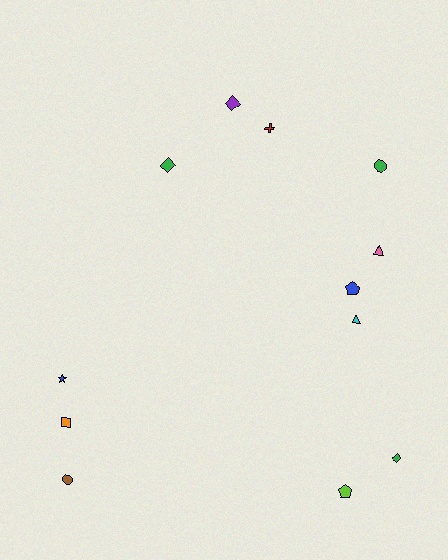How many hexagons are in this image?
There are no hexagons.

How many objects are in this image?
There are 12 objects.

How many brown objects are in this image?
There is 1 brown object.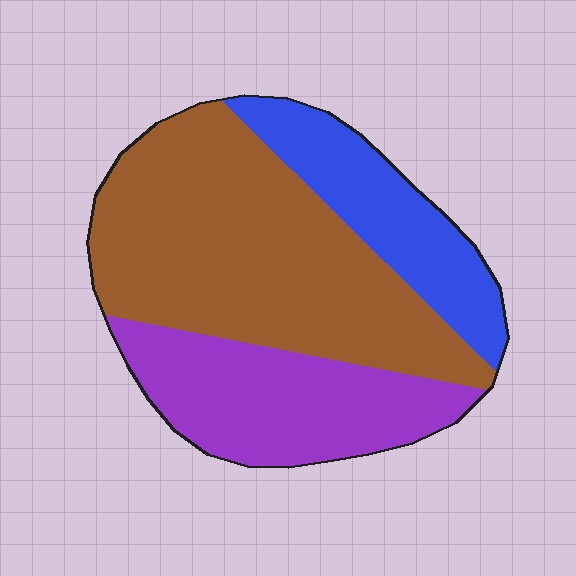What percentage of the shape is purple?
Purple takes up about one quarter (1/4) of the shape.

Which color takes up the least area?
Blue, at roughly 20%.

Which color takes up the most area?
Brown, at roughly 50%.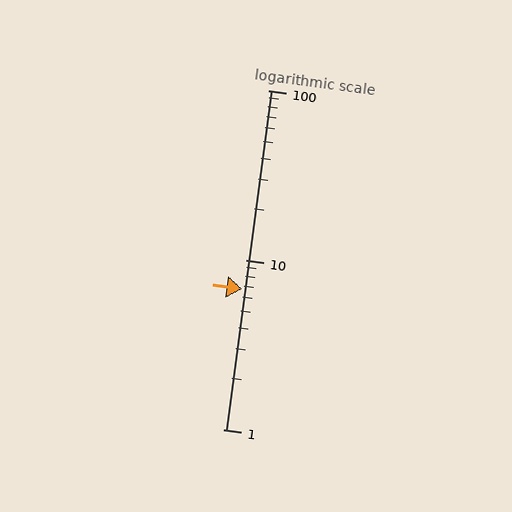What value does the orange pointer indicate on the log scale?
The pointer indicates approximately 6.7.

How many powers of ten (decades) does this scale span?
The scale spans 2 decades, from 1 to 100.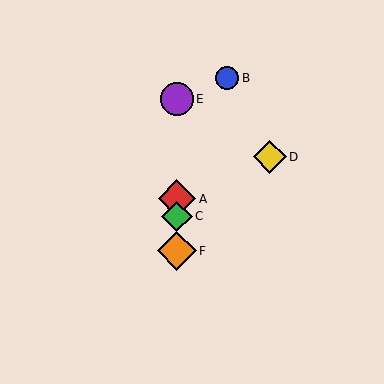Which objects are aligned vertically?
Objects A, C, E, F are aligned vertically.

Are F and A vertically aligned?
Yes, both are at x≈177.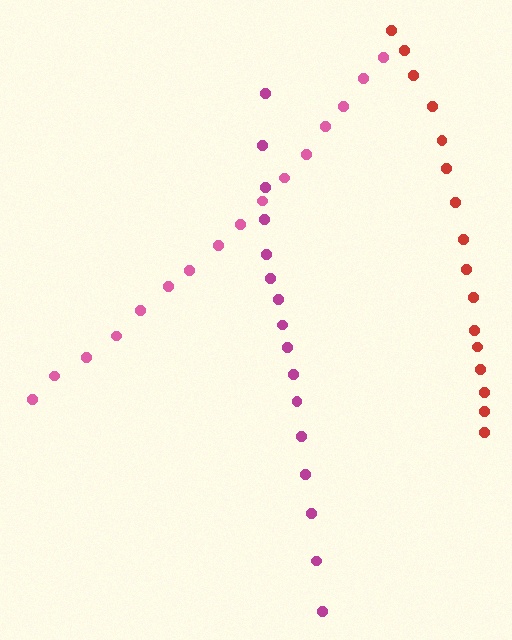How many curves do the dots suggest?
There are 3 distinct paths.